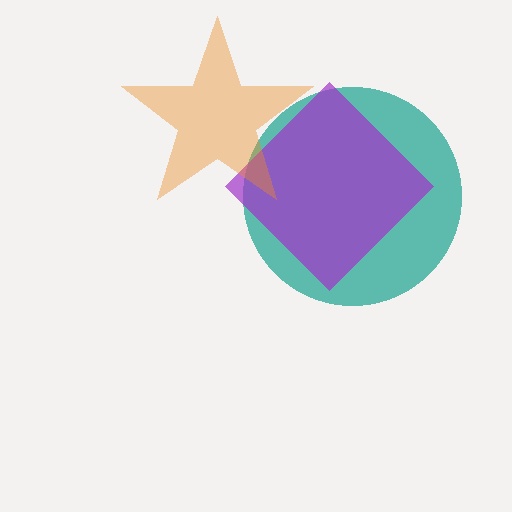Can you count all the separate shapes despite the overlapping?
Yes, there are 3 separate shapes.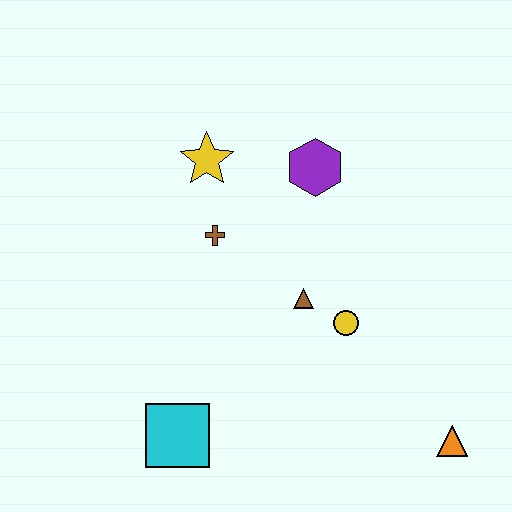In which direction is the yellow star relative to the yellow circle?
The yellow star is above the yellow circle.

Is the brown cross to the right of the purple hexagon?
No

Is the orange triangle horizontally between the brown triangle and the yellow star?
No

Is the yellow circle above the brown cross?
No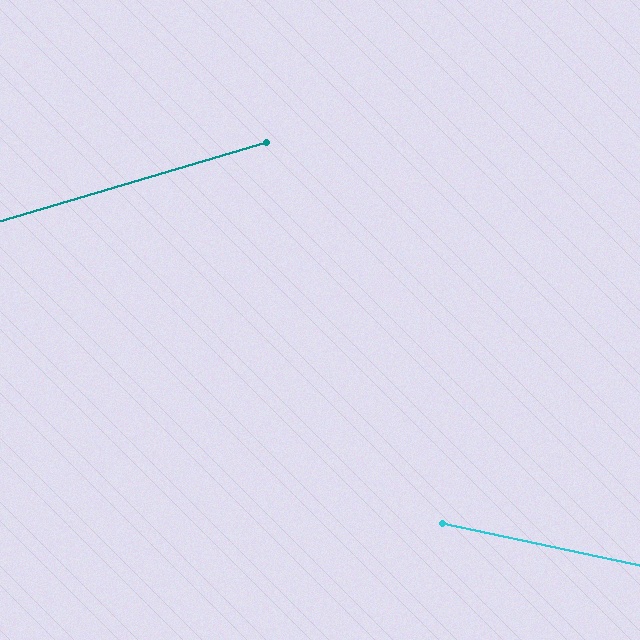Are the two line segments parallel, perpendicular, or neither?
Neither parallel nor perpendicular — they differ by about 28°.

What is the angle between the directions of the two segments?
Approximately 28 degrees.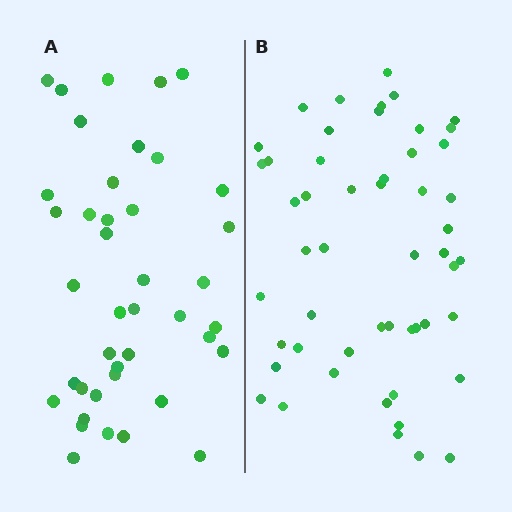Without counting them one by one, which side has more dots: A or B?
Region B (the right region) has more dots.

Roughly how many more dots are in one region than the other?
Region B has roughly 12 or so more dots than region A.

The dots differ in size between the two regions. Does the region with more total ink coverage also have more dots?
No. Region A has more total ink coverage because its dots are larger, but region B actually contains more individual dots. Total area can be misleading — the number of items is what matters here.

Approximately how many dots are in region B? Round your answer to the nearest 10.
About 50 dots. (The exact count is 52, which rounds to 50.)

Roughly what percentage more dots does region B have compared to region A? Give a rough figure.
About 25% more.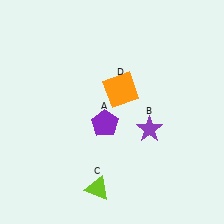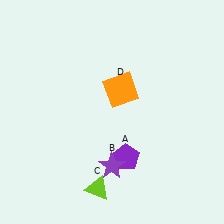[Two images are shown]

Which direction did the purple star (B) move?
The purple star (B) moved left.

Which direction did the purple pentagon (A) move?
The purple pentagon (A) moved down.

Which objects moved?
The objects that moved are: the purple pentagon (A), the purple star (B).